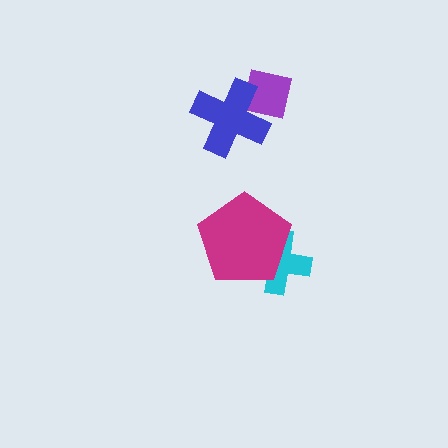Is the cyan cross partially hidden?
Yes, it is partially covered by another shape.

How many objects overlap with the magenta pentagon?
1 object overlaps with the magenta pentagon.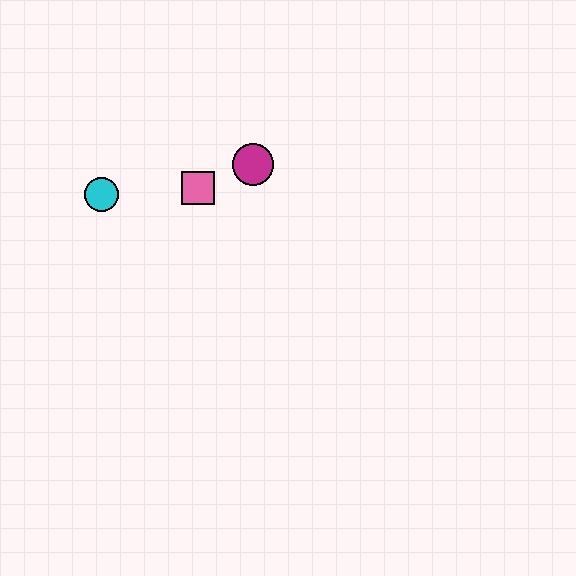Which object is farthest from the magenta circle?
The cyan circle is farthest from the magenta circle.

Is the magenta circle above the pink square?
Yes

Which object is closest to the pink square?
The magenta circle is closest to the pink square.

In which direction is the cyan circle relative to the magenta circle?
The cyan circle is to the left of the magenta circle.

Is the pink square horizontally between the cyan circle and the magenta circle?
Yes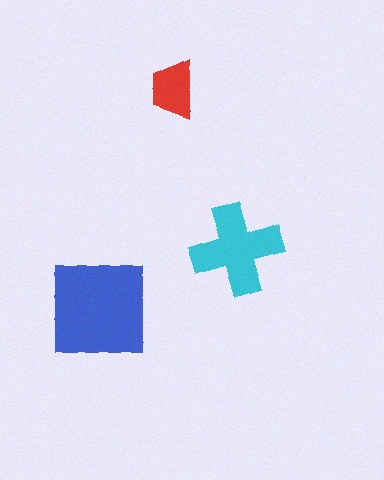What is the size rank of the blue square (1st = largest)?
1st.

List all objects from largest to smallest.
The blue square, the cyan cross, the red trapezoid.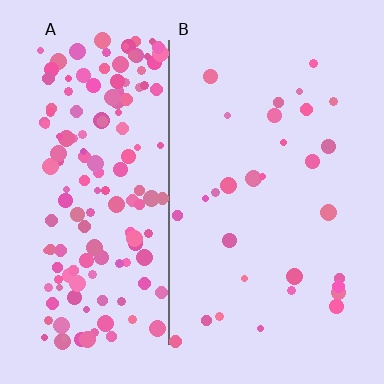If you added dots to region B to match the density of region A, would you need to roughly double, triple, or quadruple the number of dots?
Approximately quadruple.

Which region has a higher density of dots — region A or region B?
A (the left).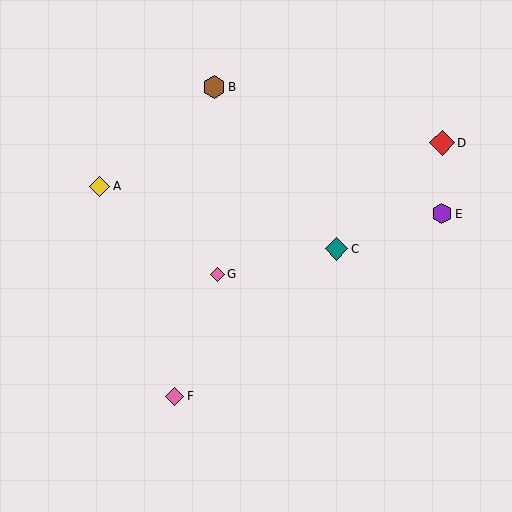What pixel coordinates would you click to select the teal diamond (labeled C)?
Click at (337, 249) to select the teal diamond C.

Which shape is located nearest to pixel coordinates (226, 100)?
The brown hexagon (labeled B) at (214, 87) is nearest to that location.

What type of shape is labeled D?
Shape D is a red diamond.